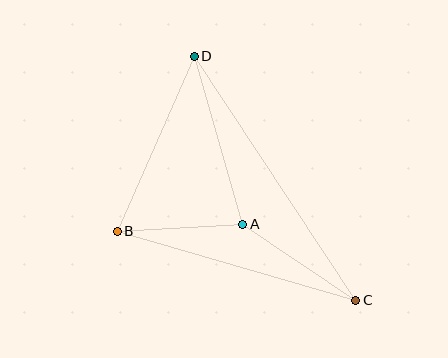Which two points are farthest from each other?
Points C and D are farthest from each other.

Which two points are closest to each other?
Points A and B are closest to each other.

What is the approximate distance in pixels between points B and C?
The distance between B and C is approximately 248 pixels.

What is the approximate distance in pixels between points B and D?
The distance between B and D is approximately 191 pixels.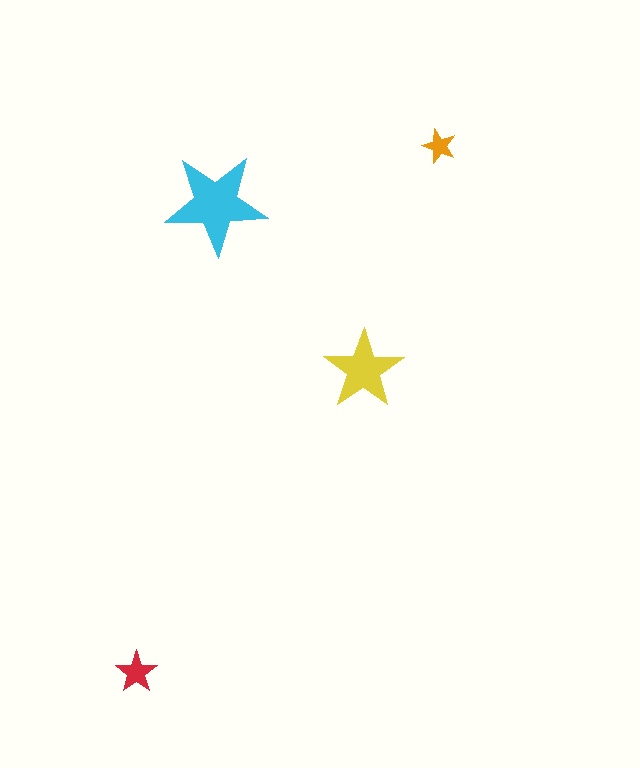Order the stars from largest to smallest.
the cyan one, the yellow one, the red one, the orange one.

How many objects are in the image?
There are 4 objects in the image.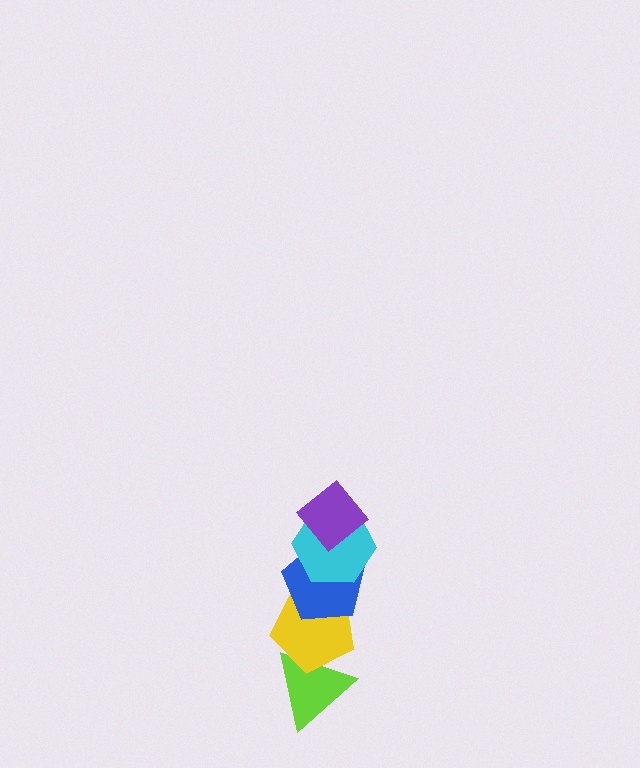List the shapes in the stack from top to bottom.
From top to bottom: the purple diamond, the cyan hexagon, the blue pentagon, the yellow pentagon, the lime triangle.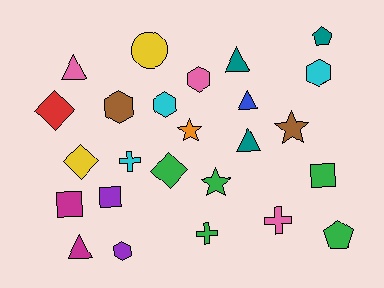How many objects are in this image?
There are 25 objects.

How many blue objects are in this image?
There is 1 blue object.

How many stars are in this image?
There are 3 stars.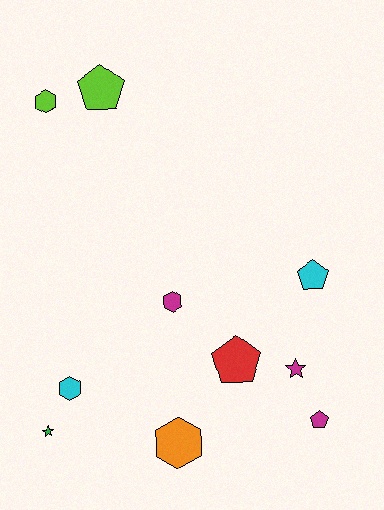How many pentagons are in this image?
There are 4 pentagons.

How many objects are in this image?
There are 10 objects.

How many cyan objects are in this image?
There are 2 cyan objects.